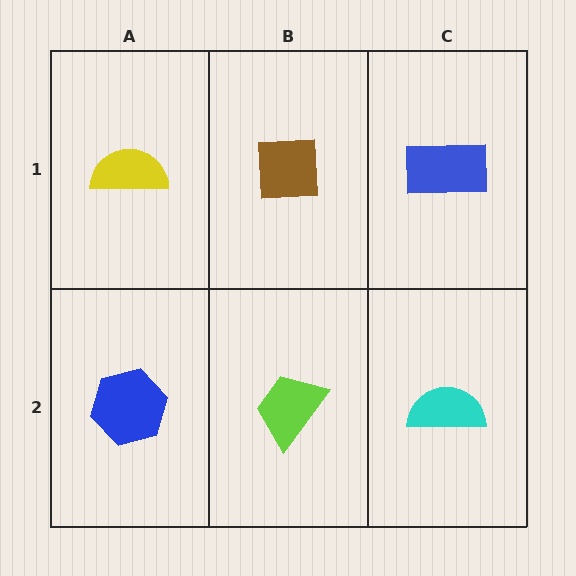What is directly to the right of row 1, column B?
A blue rectangle.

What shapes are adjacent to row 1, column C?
A cyan semicircle (row 2, column C), a brown square (row 1, column B).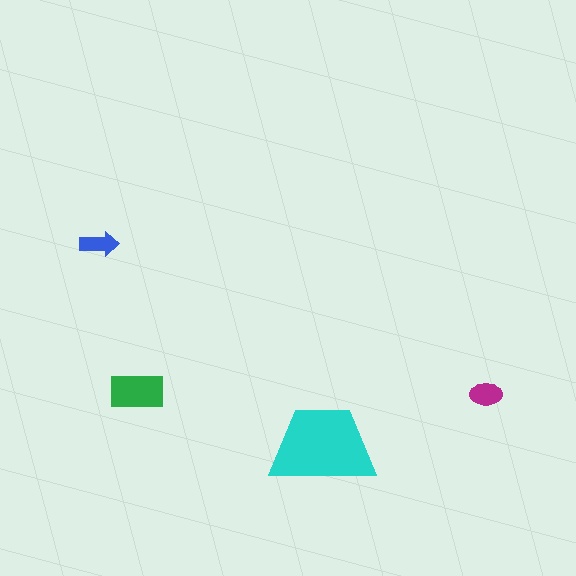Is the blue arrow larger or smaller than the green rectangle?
Smaller.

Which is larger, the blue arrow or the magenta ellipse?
The magenta ellipse.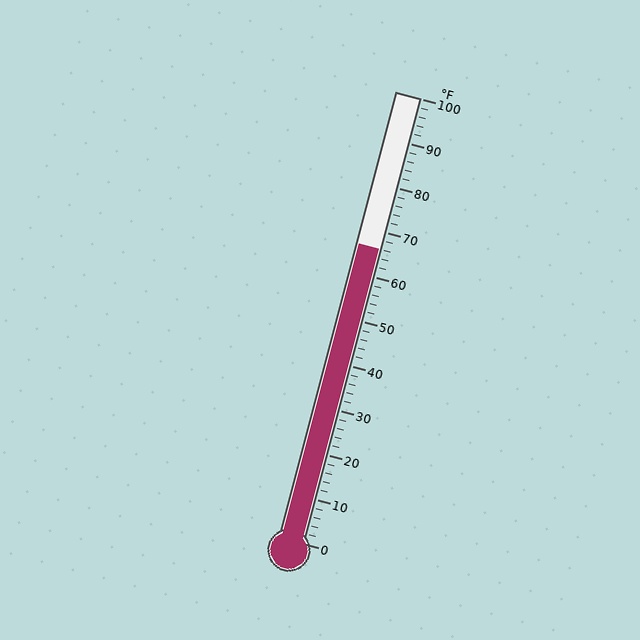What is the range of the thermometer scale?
The thermometer scale ranges from 0°F to 100°F.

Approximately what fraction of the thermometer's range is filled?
The thermometer is filled to approximately 65% of its range.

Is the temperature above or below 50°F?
The temperature is above 50°F.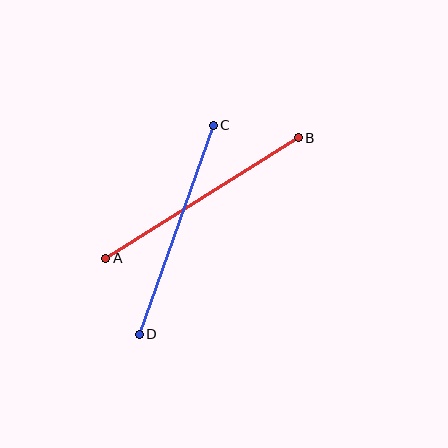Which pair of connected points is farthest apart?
Points A and B are farthest apart.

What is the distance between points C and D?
The distance is approximately 222 pixels.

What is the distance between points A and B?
The distance is approximately 227 pixels.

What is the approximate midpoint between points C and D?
The midpoint is at approximately (176, 230) pixels.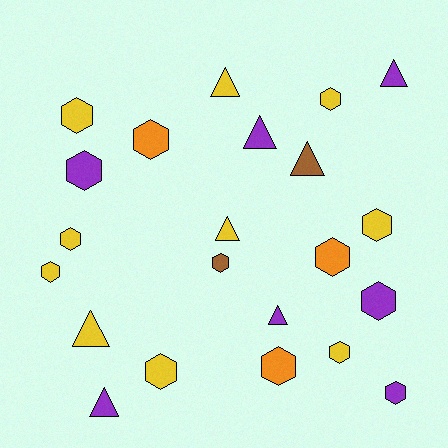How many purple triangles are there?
There are 4 purple triangles.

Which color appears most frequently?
Yellow, with 10 objects.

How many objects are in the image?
There are 22 objects.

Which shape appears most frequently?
Hexagon, with 14 objects.